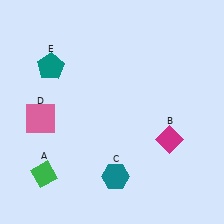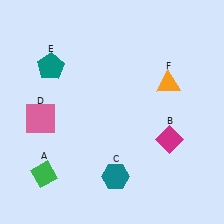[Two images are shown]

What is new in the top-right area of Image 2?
An orange triangle (F) was added in the top-right area of Image 2.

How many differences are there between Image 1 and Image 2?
There is 1 difference between the two images.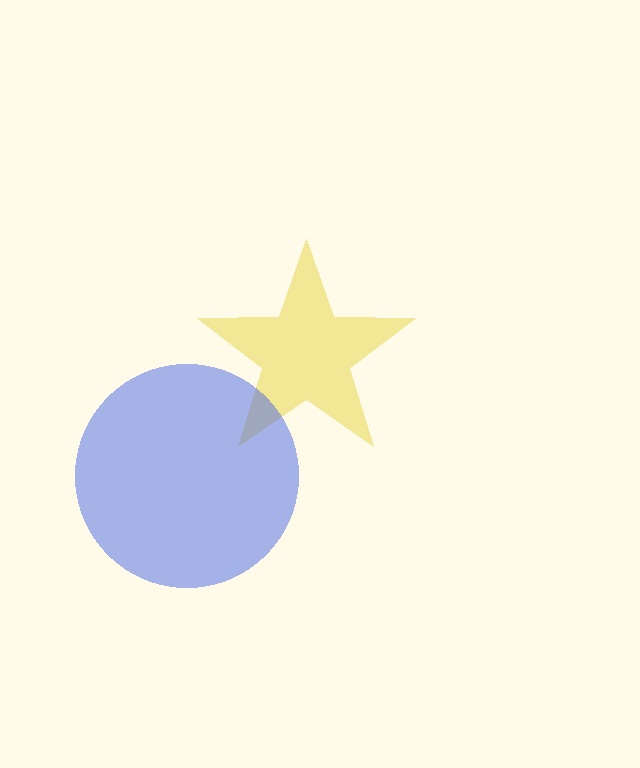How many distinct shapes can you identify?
There are 2 distinct shapes: a yellow star, a blue circle.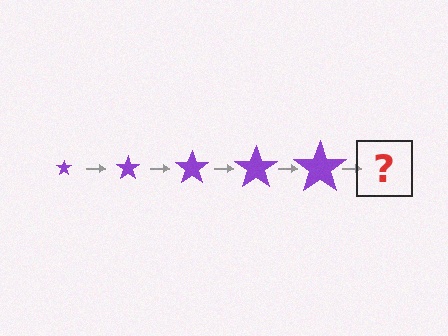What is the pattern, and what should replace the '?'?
The pattern is that the star gets progressively larger each step. The '?' should be a purple star, larger than the previous one.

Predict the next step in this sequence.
The next step is a purple star, larger than the previous one.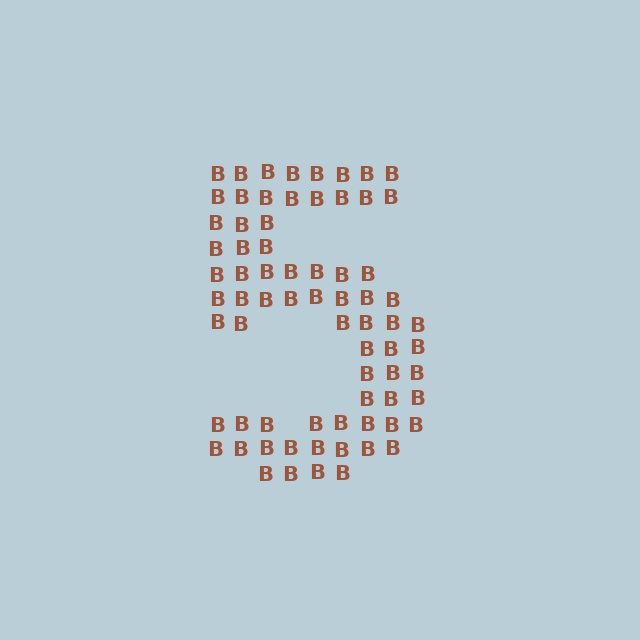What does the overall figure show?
The overall figure shows the digit 5.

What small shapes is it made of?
It is made of small letter B's.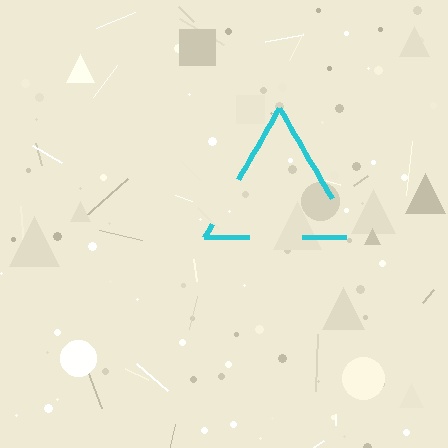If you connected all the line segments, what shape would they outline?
They would outline a triangle.